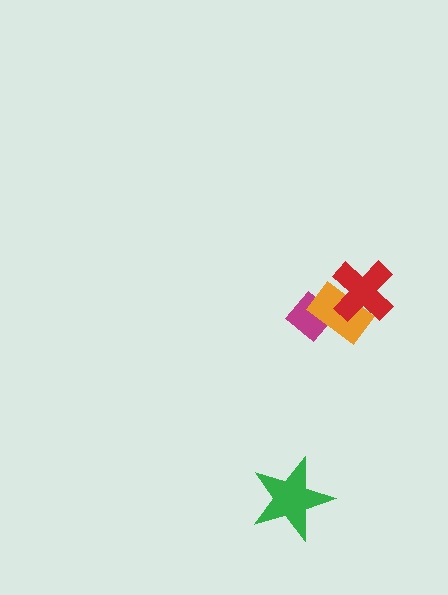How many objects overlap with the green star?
0 objects overlap with the green star.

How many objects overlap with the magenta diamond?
1 object overlaps with the magenta diamond.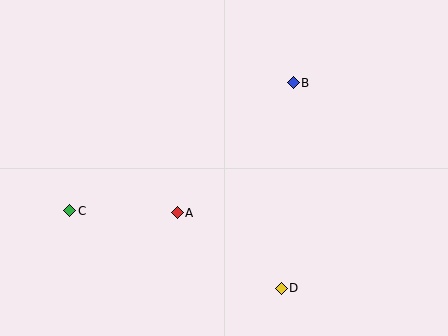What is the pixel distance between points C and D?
The distance between C and D is 225 pixels.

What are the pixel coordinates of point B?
Point B is at (293, 83).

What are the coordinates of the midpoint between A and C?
The midpoint between A and C is at (124, 212).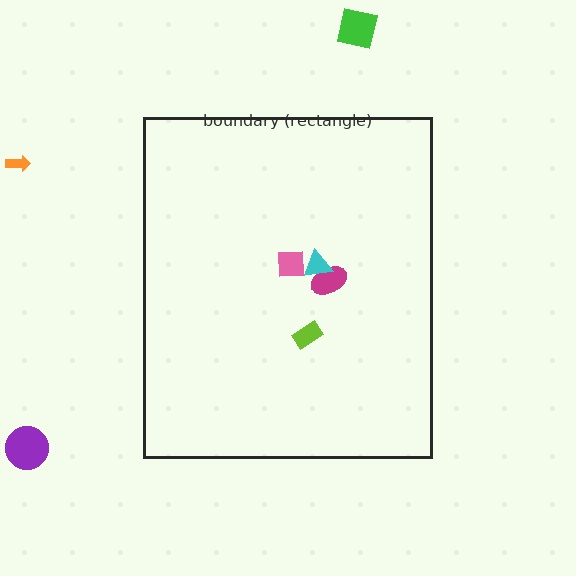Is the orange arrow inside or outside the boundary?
Outside.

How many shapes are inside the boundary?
4 inside, 3 outside.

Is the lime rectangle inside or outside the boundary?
Inside.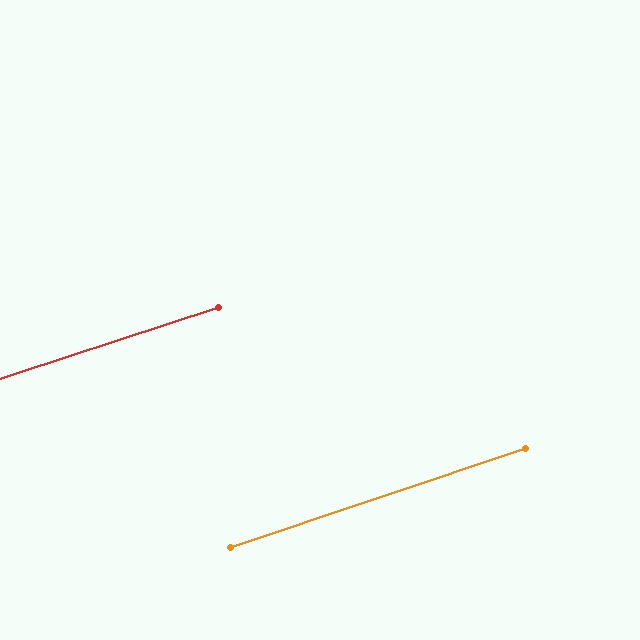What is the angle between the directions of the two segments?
Approximately 1 degree.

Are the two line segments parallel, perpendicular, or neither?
Parallel — their directions differ by only 0.8°.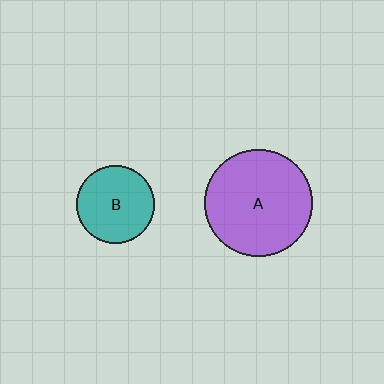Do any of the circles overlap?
No, none of the circles overlap.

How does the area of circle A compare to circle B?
Approximately 1.9 times.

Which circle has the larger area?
Circle A (purple).